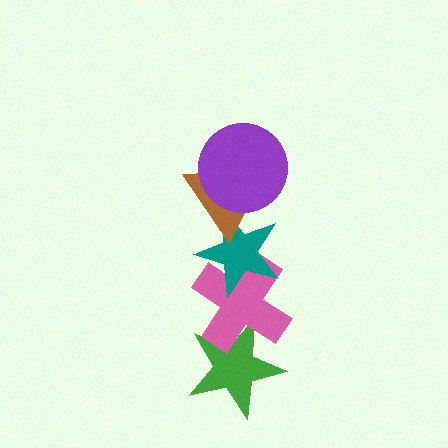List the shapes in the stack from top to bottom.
From top to bottom: the purple circle, the brown triangle, the teal star, the pink cross, the green star.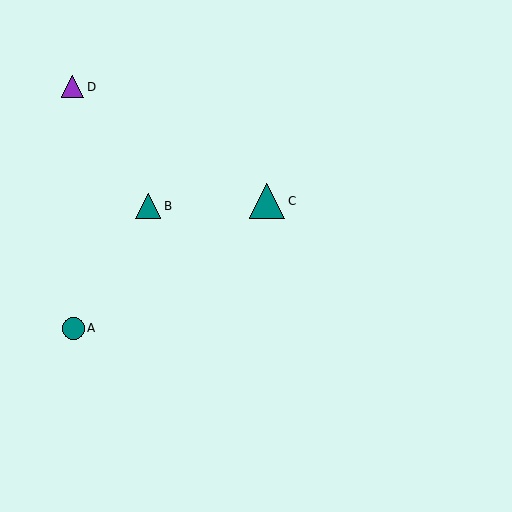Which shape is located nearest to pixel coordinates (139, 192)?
The teal triangle (labeled B) at (148, 206) is nearest to that location.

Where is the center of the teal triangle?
The center of the teal triangle is at (148, 206).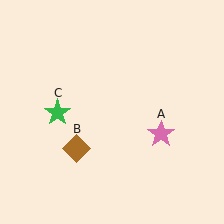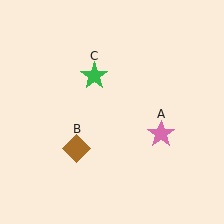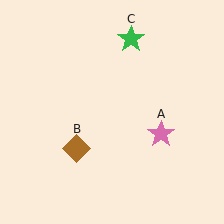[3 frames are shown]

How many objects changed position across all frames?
1 object changed position: green star (object C).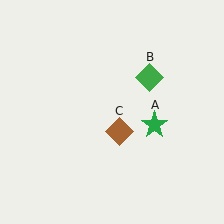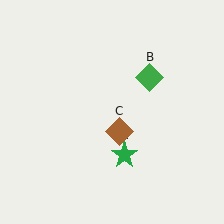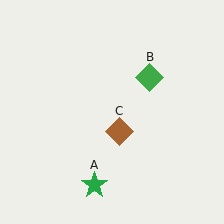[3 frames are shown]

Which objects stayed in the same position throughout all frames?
Green diamond (object B) and brown diamond (object C) remained stationary.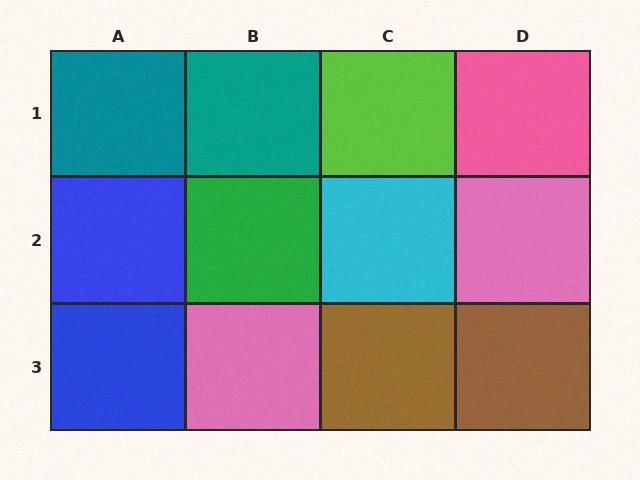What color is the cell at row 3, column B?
Pink.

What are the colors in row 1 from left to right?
Teal, teal, lime, pink.